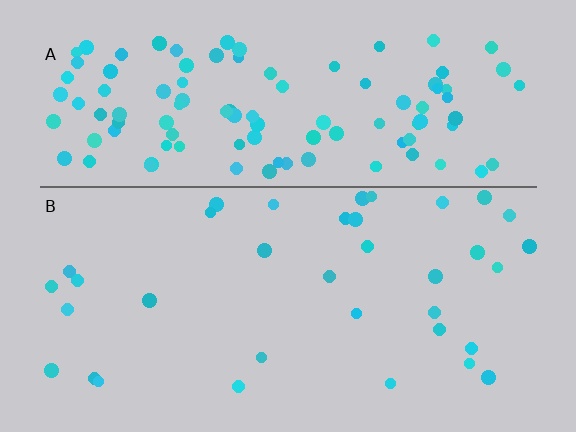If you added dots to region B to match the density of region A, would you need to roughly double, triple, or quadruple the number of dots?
Approximately triple.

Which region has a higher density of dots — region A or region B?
A (the top).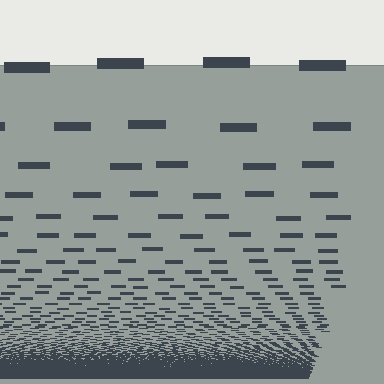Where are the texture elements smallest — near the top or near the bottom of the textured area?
Near the bottom.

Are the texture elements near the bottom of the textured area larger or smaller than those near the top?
Smaller. The gradient is inverted — elements near the bottom are smaller and denser.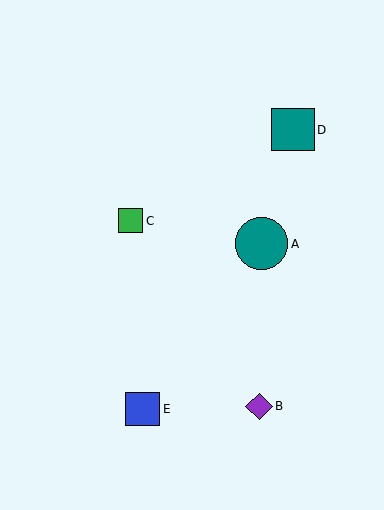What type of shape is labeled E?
Shape E is a blue square.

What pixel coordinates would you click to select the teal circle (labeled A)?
Click at (261, 244) to select the teal circle A.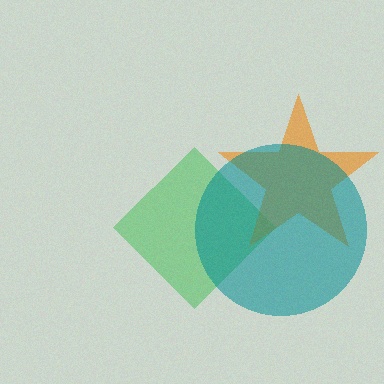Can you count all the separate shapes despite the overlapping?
Yes, there are 3 separate shapes.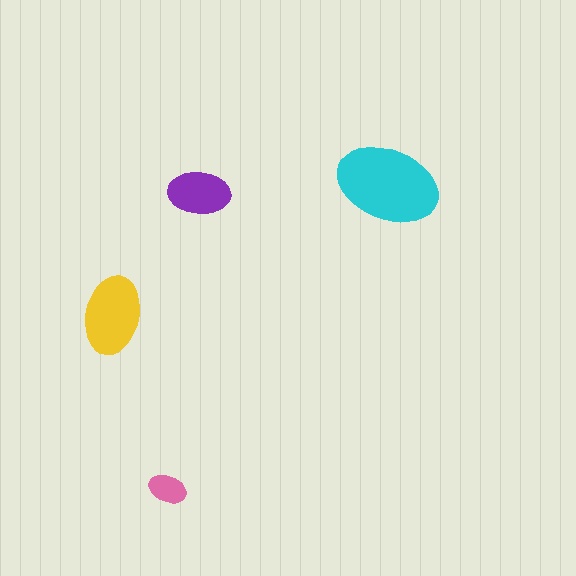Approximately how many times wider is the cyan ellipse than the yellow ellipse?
About 1.5 times wider.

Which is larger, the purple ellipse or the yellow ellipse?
The yellow one.